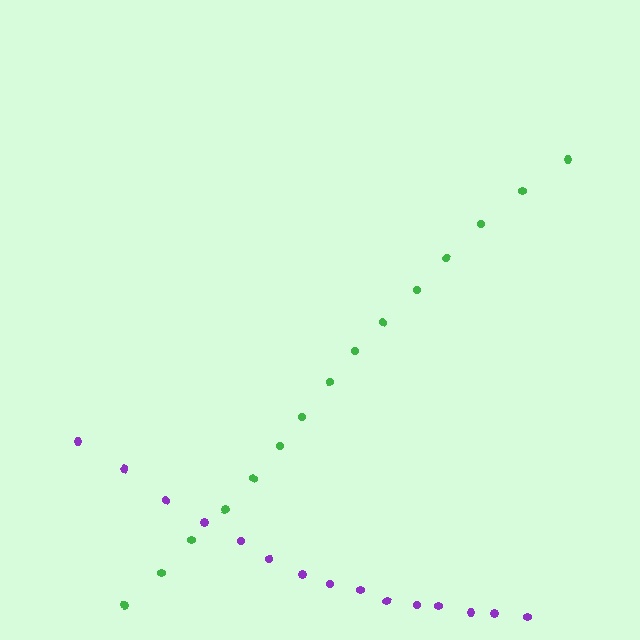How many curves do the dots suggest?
There are 2 distinct paths.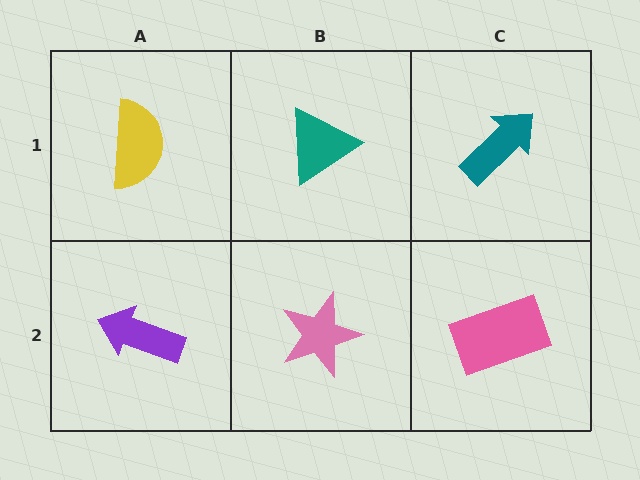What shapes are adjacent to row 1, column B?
A pink star (row 2, column B), a yellow semicircle (row 1, column A), a teal arrow (row 1, column C).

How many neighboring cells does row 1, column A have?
2.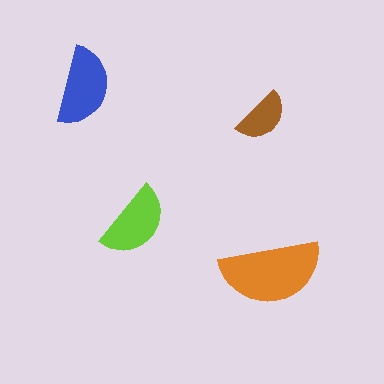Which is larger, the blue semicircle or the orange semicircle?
The orange one.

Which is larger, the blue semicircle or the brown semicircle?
The blue one.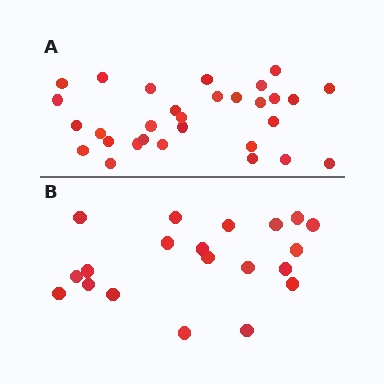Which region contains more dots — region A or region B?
Region A (the top region) has more dots.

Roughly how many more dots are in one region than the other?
Region A has roughly 10 or so more dots than region B.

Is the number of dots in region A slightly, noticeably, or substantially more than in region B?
Region A has substantially more. The ratio is roughly 1.5 to 1.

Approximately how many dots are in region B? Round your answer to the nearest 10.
About 20 dots.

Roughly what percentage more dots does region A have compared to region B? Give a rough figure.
About 50% more.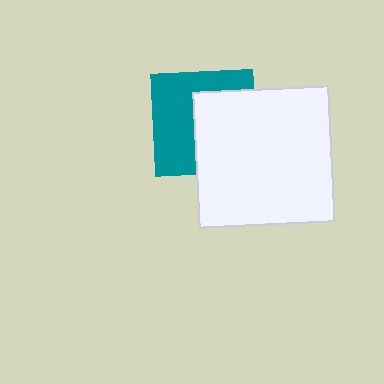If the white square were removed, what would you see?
You would see the complete teal square.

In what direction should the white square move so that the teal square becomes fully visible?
The white square should move right. That is the shortest direction to clear the overlap and leave the teal square fully visible.